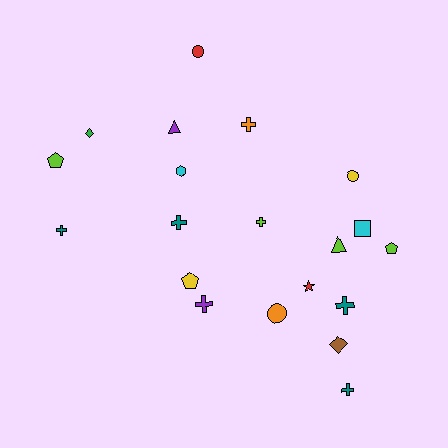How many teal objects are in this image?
There are 4 teal objects.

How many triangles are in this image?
There are 2 triangles.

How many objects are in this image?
There are 20 objects.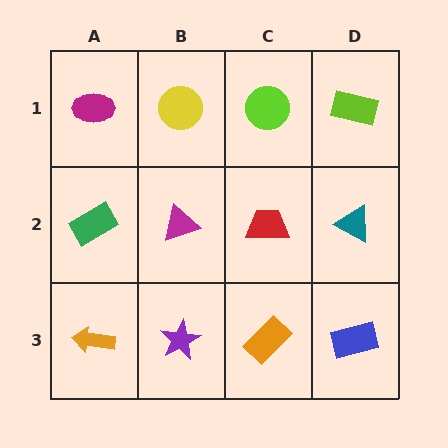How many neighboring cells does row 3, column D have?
2.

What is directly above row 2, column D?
A lime rectangle.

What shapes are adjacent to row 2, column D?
A lime rectangle (row 1, column D), a blue rectangle (row 3, column D), a red trapezoid (row 2, column C).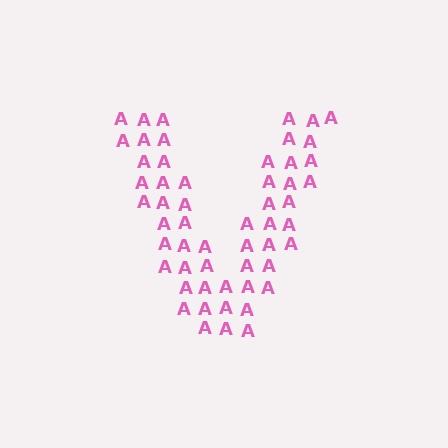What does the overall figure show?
The overall figure shows the letter V.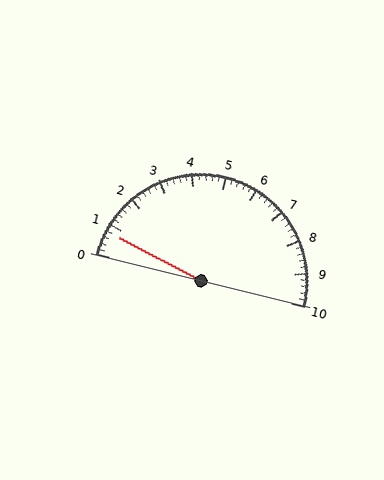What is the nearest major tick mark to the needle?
The nearest major tick mark is 1.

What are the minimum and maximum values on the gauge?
The gauge ranges from 0 to 10.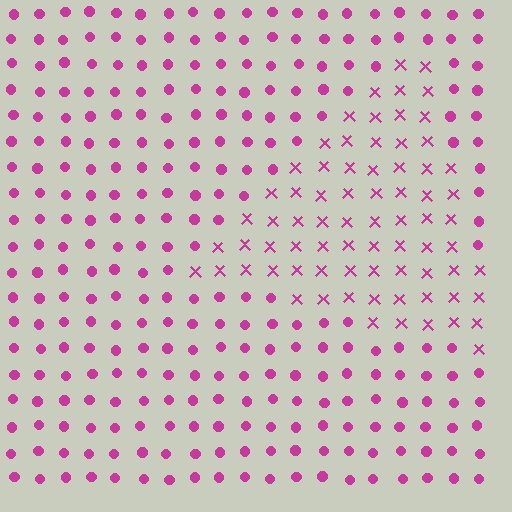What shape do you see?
I see a triangle.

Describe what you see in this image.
The image is filled with small magenta elements arranged in a uniform grid. A triangle-shaped region contains X marks, while the surrounding area contains circles. The boundary is defined purely by the change in element shape.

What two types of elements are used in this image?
The image uses X marks inside the triangle region and circles outside it.